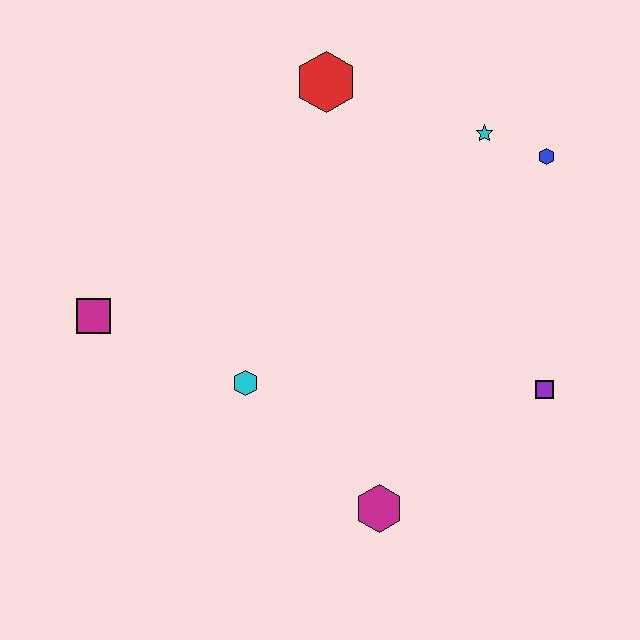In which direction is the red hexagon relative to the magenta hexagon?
The red hexagon is above the magenta hexagon.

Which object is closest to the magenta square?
The cyan hexagon is closest to the magenta square.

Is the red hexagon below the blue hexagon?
No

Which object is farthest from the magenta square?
The blue hexagon is farthest from the magenta square.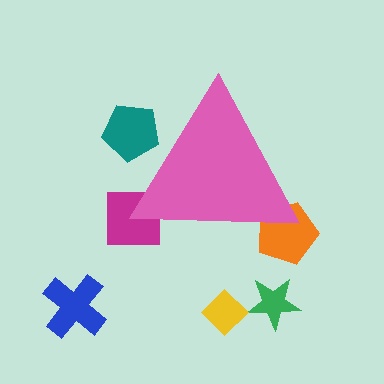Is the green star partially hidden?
No, the green star is fully visible.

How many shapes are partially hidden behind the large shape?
3 shapes are partially hidden.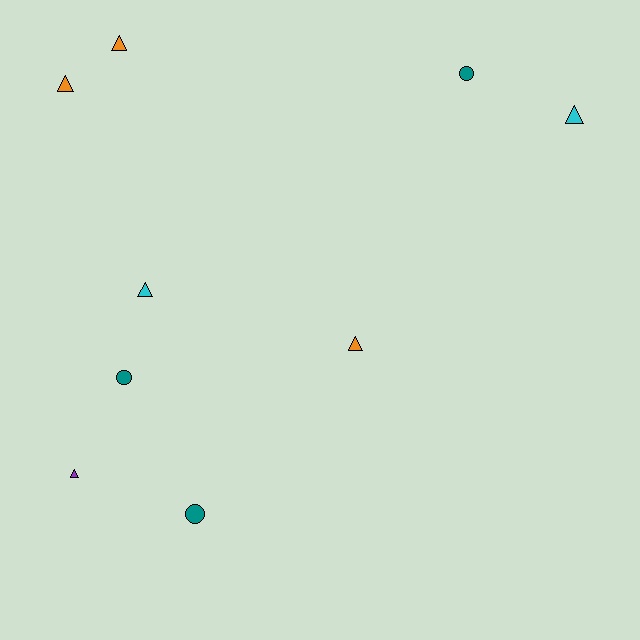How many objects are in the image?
There are 9 objects.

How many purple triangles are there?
There is 1 purple triangle.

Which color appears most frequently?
Teal, with 3 objects.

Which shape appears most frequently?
Triangle, with 6 objects.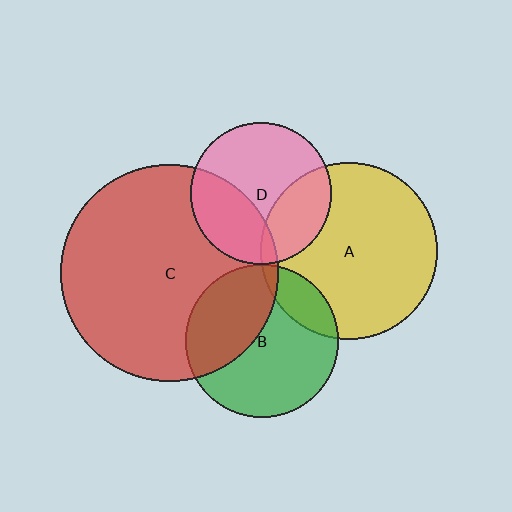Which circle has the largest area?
Circle C (red).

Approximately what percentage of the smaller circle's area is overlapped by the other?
Approximately 40%.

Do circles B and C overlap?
Yes.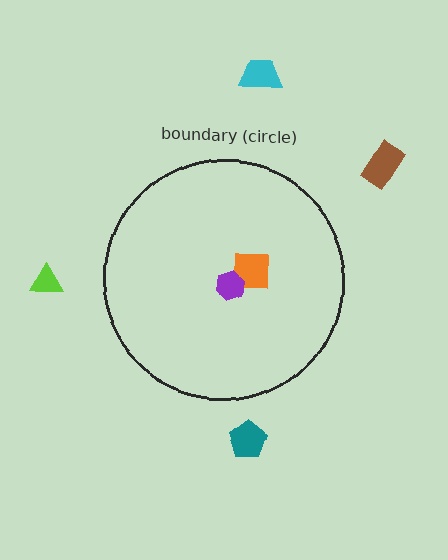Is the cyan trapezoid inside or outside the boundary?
Outside.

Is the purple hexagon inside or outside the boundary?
Inside.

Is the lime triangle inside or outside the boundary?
Outside.